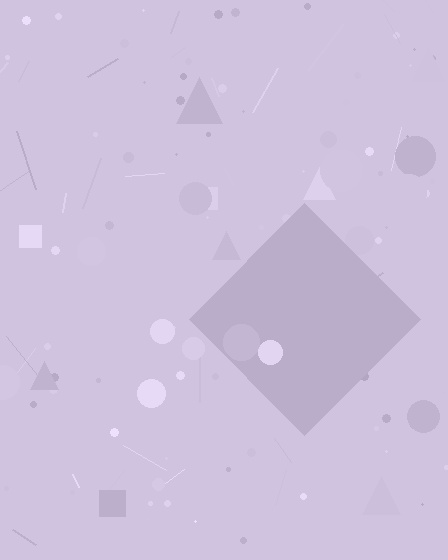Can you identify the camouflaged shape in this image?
The camouflaged shape is a diamond.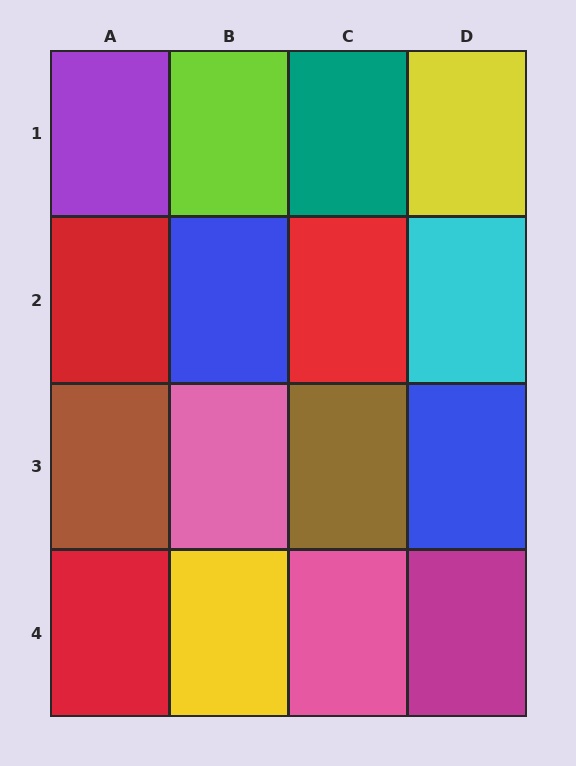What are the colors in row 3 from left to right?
Brown, pink, brown, blue.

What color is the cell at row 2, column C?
Red.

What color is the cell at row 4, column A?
Red.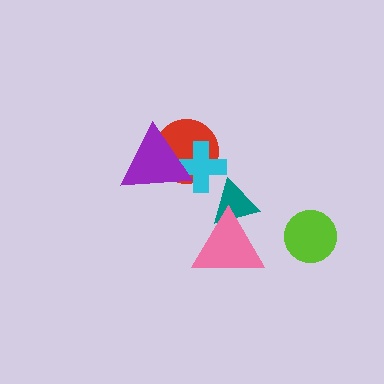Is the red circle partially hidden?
Yes, it is partially covered by another shape.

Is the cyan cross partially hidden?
Yes, it is partially covered by another shape.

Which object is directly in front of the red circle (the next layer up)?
The cyan cross is directly in front of the red circle.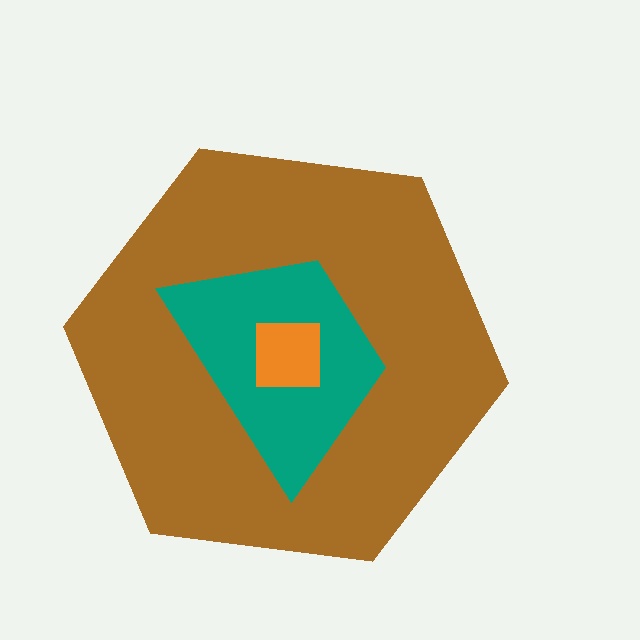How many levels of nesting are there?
3.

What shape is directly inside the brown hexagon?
The teal trapezoid.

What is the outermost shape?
The brown hexagon.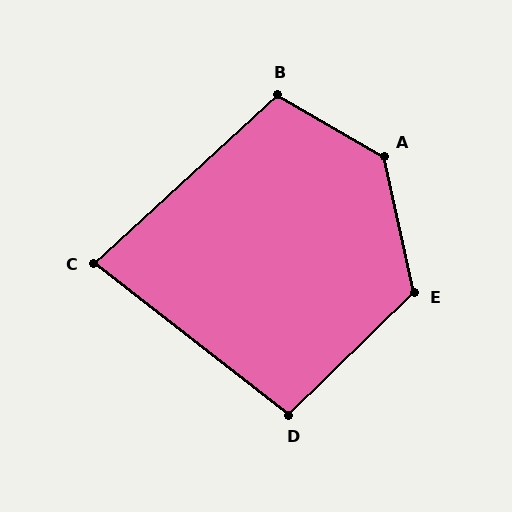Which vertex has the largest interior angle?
A, at approximately 132 degrees.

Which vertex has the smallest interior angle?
C, at approximately 80 degrees.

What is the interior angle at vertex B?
Approximately 107 degrees (obtuse).